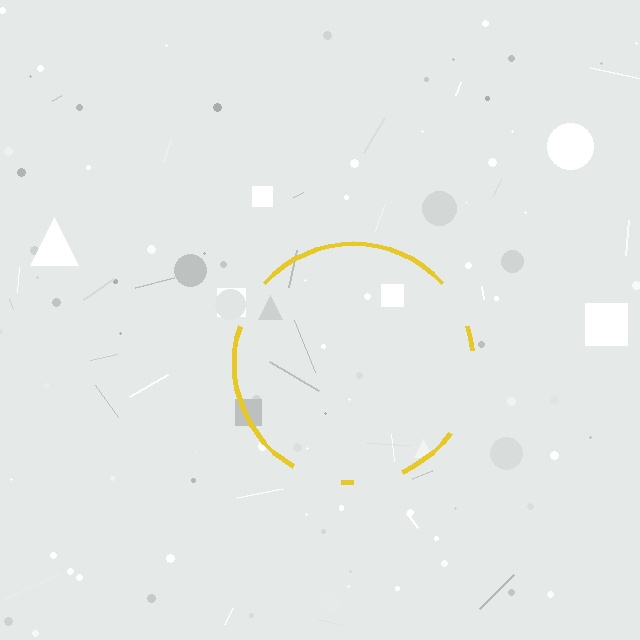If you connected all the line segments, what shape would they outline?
They would outline a circle.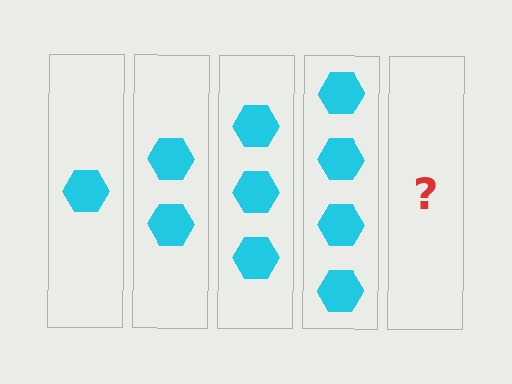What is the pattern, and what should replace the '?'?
The pattern is that each step adds one more hexagon. The '?' should be 5 hexagons.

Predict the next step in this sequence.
The next step is 5 hexagons.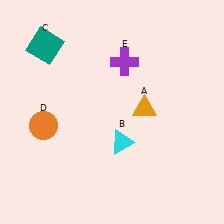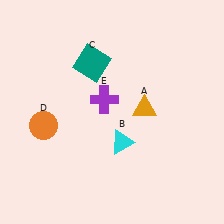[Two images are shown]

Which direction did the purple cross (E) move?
The purple cross (E) moved down.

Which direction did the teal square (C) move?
The teal square (C) moved right.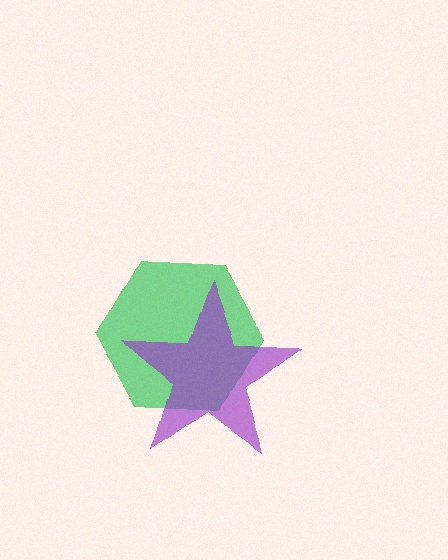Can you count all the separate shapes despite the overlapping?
Yes, there are 2 separate shapes.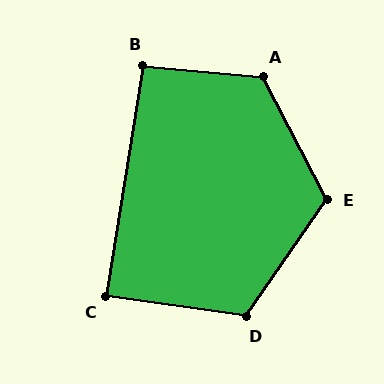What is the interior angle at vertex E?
Approximately 118 degrees (obtuse).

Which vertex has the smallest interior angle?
C, at approximately 89 degrees.